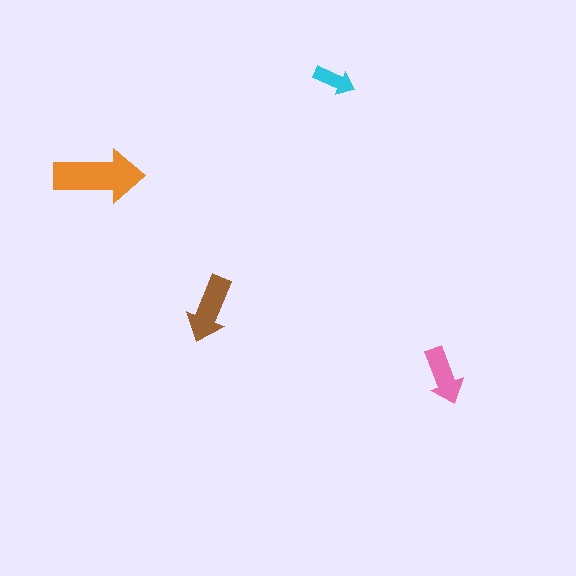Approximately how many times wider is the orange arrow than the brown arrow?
About 1.5 times wider.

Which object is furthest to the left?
The orange arrow is leftmost.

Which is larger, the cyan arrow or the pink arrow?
The pink one.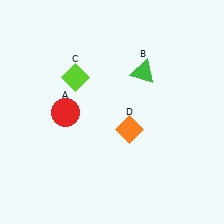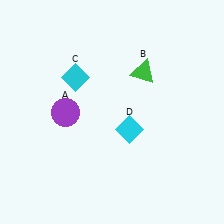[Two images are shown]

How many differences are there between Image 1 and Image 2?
There are 3 differences between the two images.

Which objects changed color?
A changed from red to purple. C changed from lime to cyan. D changed from orange to cyan.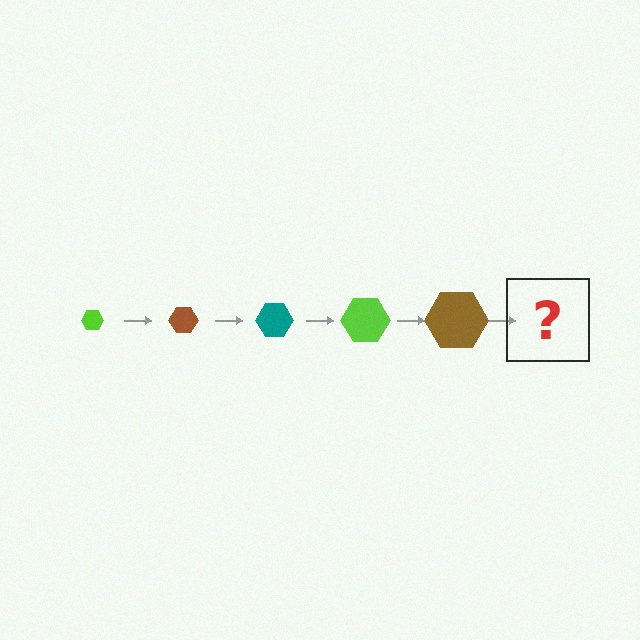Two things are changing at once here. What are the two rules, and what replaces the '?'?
The two rules are that the hexagon grows larger each step and the color cycles through lime, brown, and teal. The '?' should be a teal hexagon, larger than the previous one.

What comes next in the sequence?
The next element should be a teal hexagon, larger than the previous one.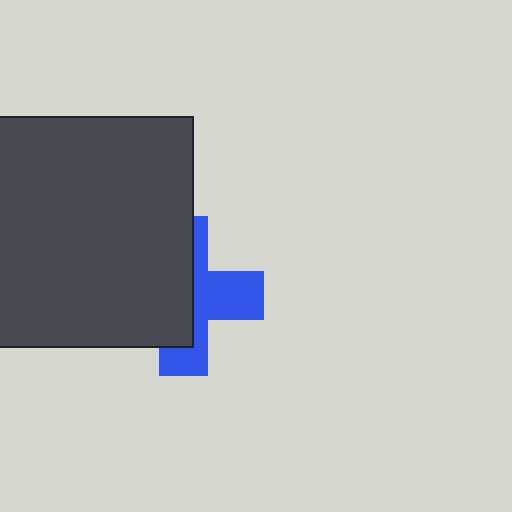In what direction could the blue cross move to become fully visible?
The blue cross could move right. That would shift it out from behind the dark gray square entirely.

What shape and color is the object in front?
The object in front is a dark gray square.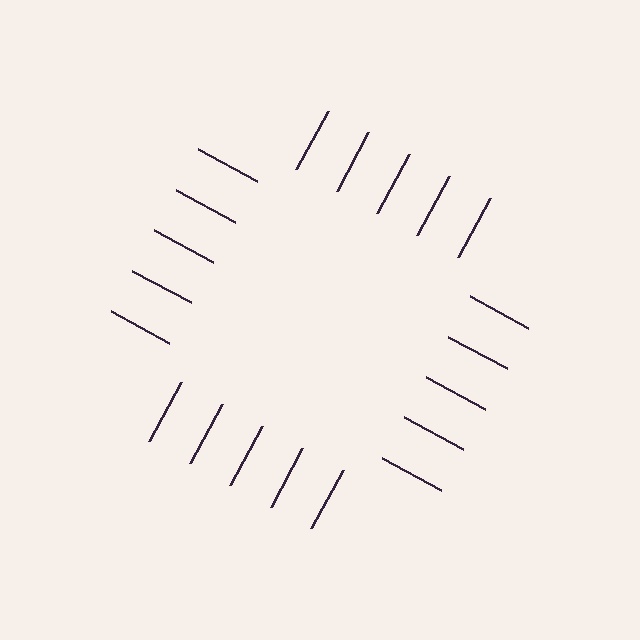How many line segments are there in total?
20 — 5 along each of the 4 edges.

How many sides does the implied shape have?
4 sides — the line-ends trace a square.